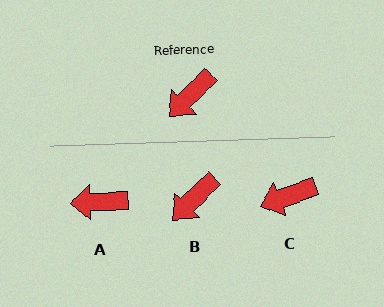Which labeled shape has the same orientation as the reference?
B.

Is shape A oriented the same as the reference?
No, it is off by about 43 degrees.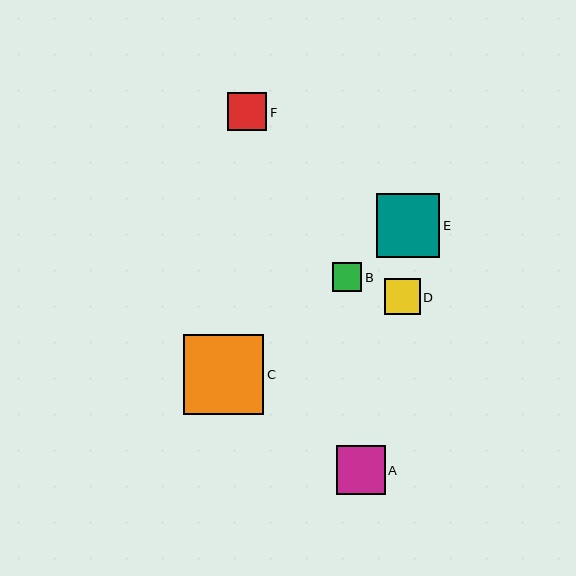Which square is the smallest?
Square B is the smallest with a size of approximately 29 pixels.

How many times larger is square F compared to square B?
Square F is approximately 1.3 times the size of square B.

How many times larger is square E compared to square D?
Square E is approximately 1.8 times the size of square D.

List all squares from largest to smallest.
From largest to smallest: C, E, A, F, D, B.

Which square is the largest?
Square C is the largest with a size of approximately 81 pixels.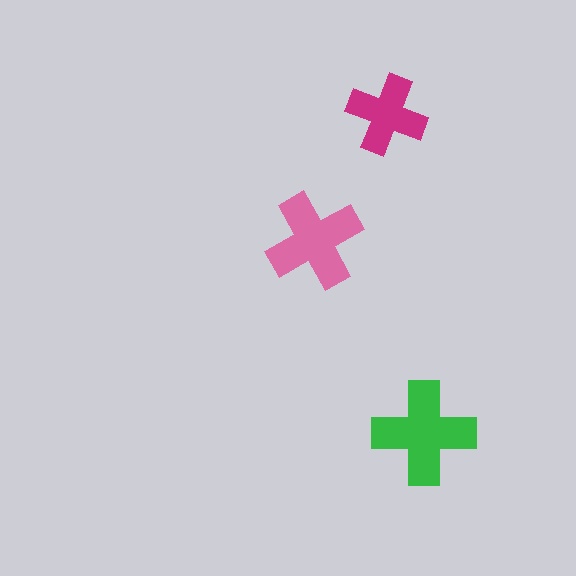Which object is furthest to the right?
The green cross is rightmost.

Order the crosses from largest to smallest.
the green one, the pink one, the magenta one.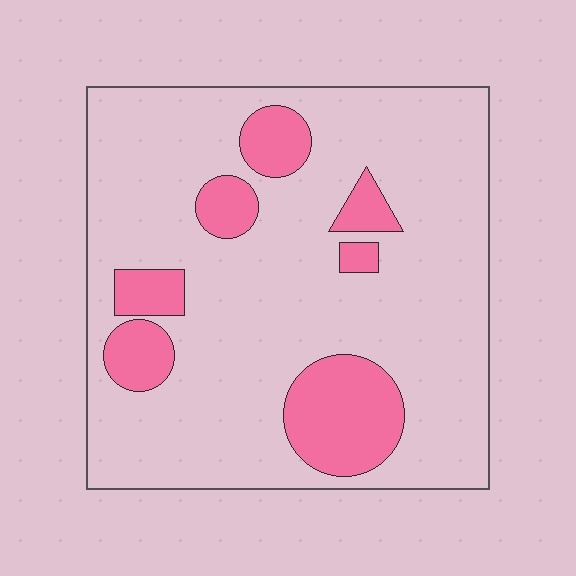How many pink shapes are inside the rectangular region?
7.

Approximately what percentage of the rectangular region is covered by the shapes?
Approximately 20%.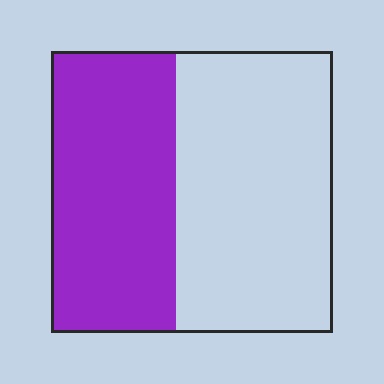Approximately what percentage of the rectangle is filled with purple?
Approximately 45%.